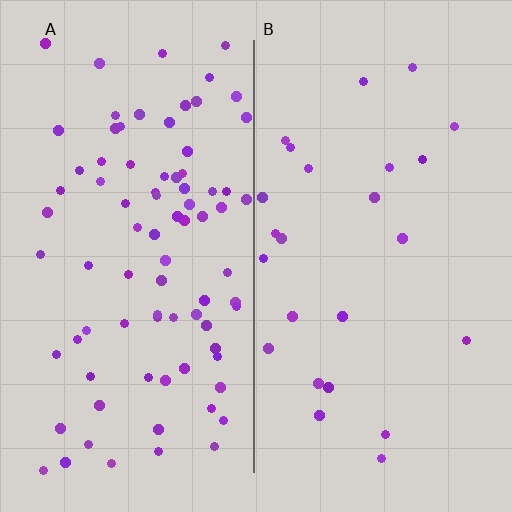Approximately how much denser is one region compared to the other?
Approximately 3.3× — region A over region B.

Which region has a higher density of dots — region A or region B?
A (the left).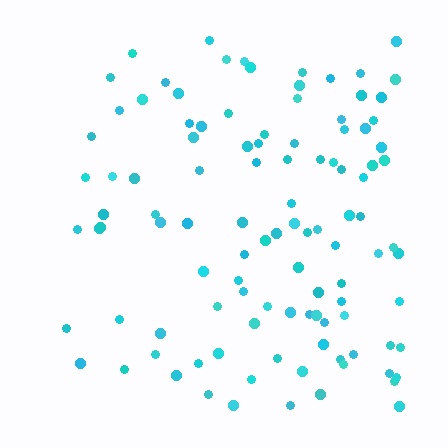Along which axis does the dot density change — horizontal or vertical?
Horizontal.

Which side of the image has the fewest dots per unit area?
The left.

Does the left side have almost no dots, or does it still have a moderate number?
Still a moderate number, just noticeably fewer than the right.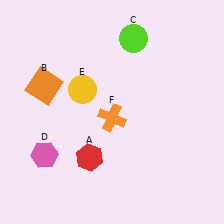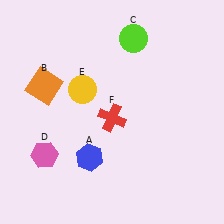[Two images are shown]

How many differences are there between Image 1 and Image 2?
There are 2 differences between the two images.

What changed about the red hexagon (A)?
In Image 1, A is red. In Image 2, it changed to blue.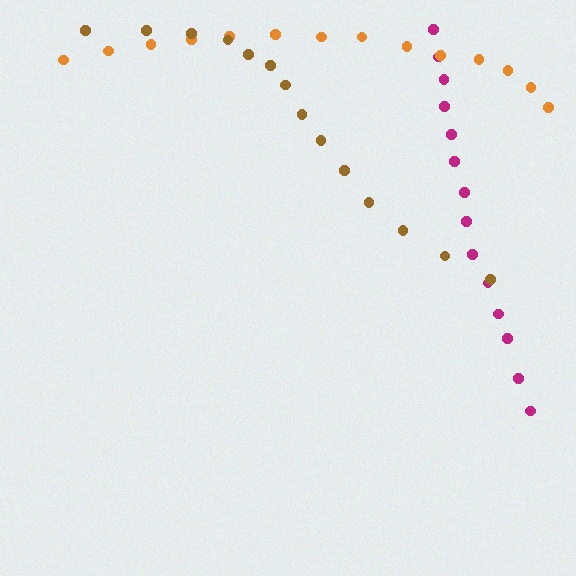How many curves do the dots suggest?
There are 3 distinct paths.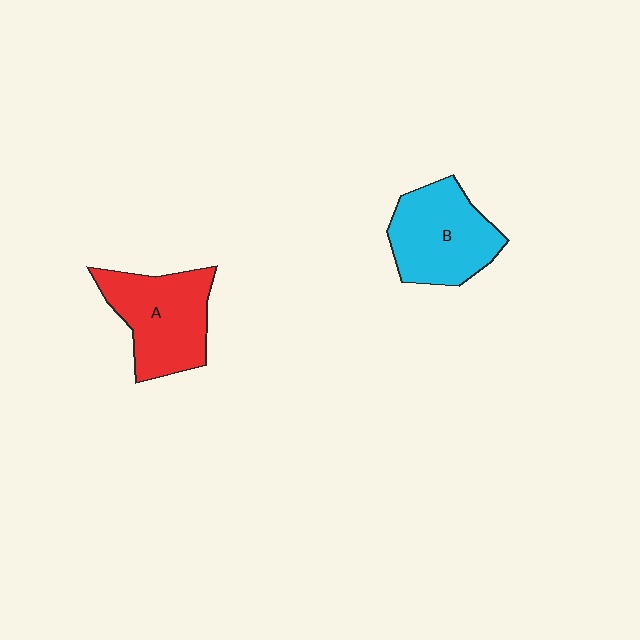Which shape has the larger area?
Shape A (red).